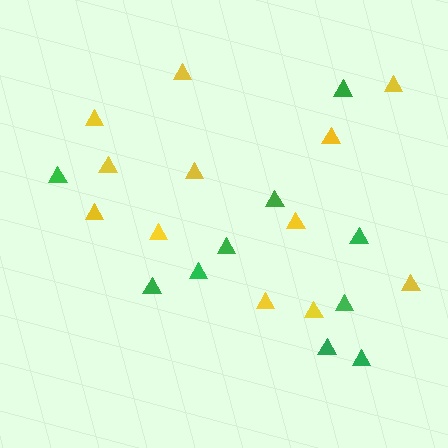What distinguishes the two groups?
There are 2 groups: one group of yellow triangles (12) and one group of green triangles (10).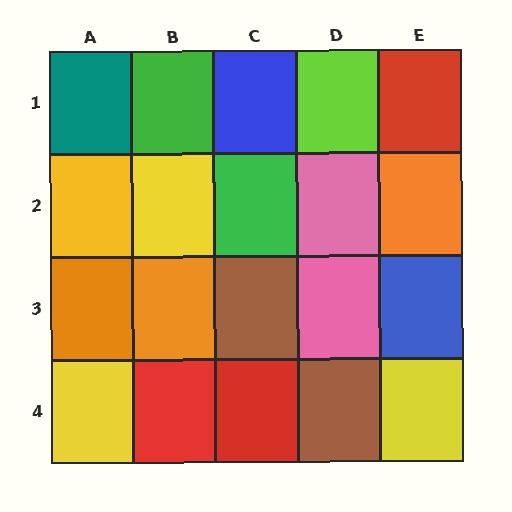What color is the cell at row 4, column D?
Brown.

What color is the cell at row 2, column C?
Green.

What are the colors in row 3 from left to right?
Orange, orange, brown, pink, blue.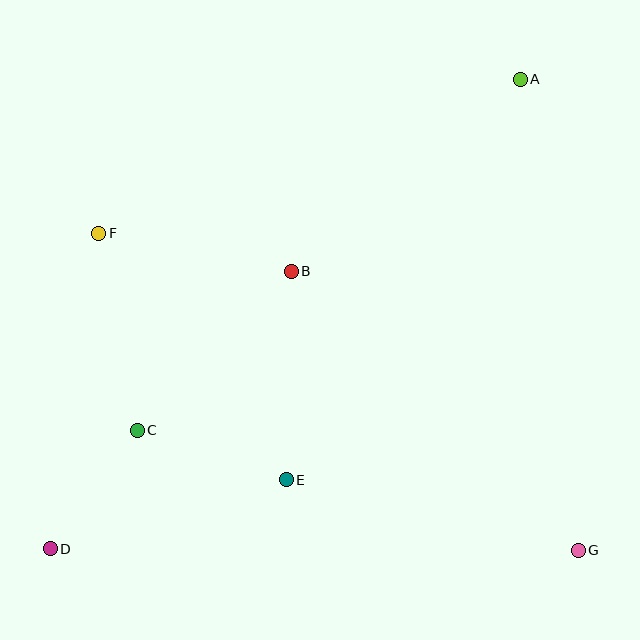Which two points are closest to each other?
Points C and D are closest to each other.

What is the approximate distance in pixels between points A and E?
The distance between A and E is approximately 464 pixels.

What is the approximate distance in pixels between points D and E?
The distance between D and E is approximately 246 pixels.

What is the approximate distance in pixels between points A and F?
The distance between A and F is approximately 449 pixels.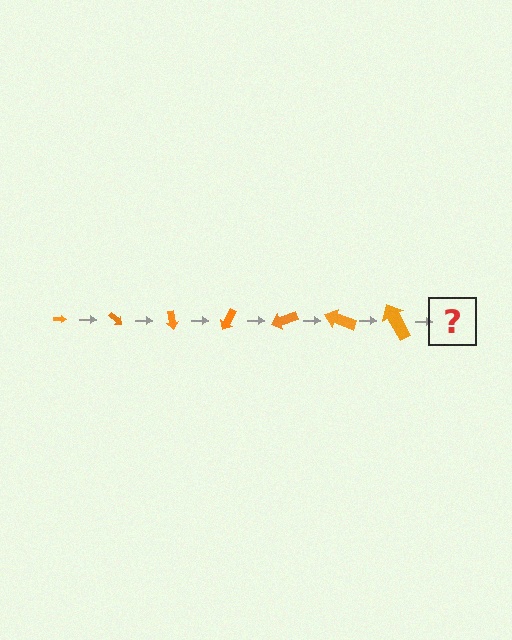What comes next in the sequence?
The next element should be an arrow, larger than the previous one and rotated 280 degrees from the start.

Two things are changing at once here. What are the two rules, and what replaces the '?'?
The two rules are that the arrow grows larger each step and it rotates 40 degrees each step. The '?' should be an arrow, larger than the previous one and rotated 280 degrees from the start.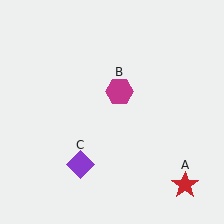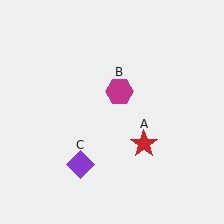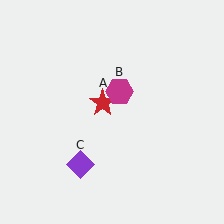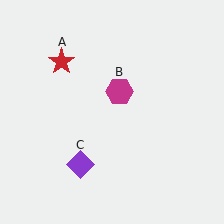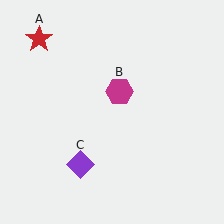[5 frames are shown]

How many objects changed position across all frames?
1 object changed position: red star (object A).